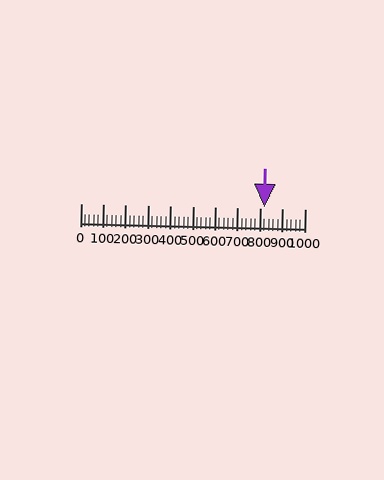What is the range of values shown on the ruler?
The ruler shows values from 0 to 1000.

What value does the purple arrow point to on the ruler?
The purple arrow points to approximately 820.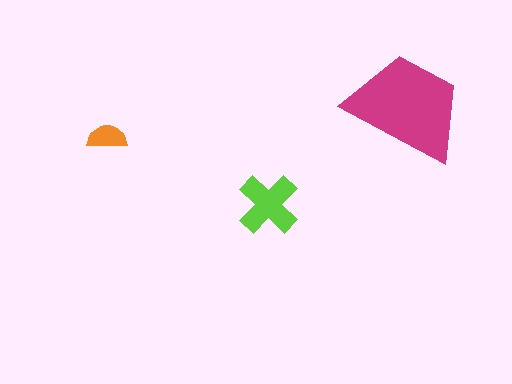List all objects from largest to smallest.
The magenta trapezoid, the lime cross, the orange semicircle.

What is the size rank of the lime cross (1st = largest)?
2nd.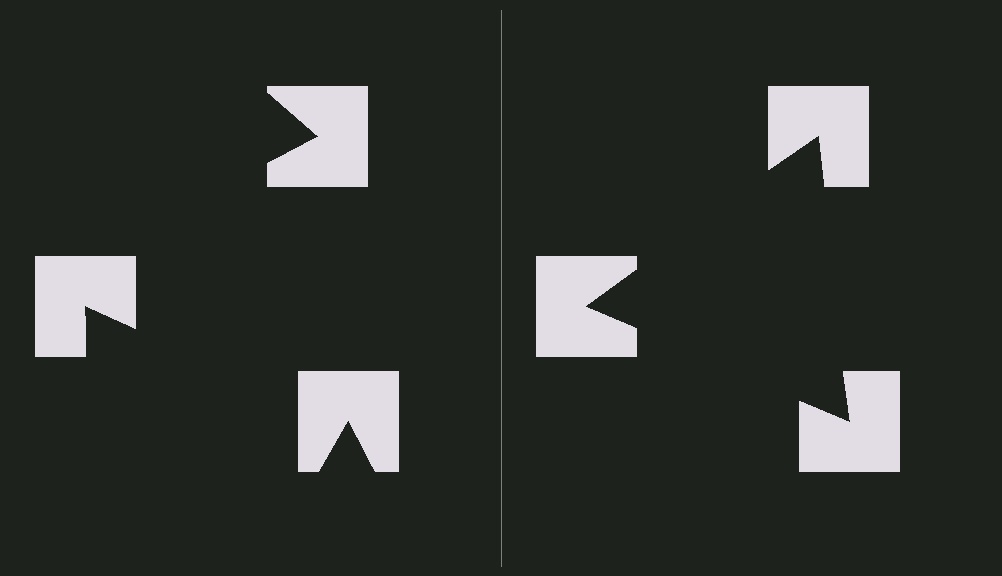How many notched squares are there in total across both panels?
6 — 3 on each side.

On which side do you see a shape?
An illusory triangle appears on the right side. On the left side the wedge cuts are rotated, so no coherent shape forms.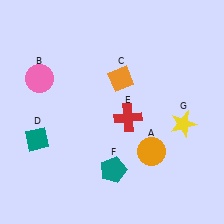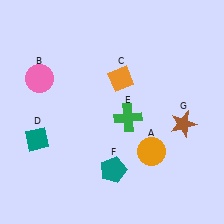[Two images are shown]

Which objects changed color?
E changed from red to green. G changed from yellow to brown.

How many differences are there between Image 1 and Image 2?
There are 2 differences between the two images.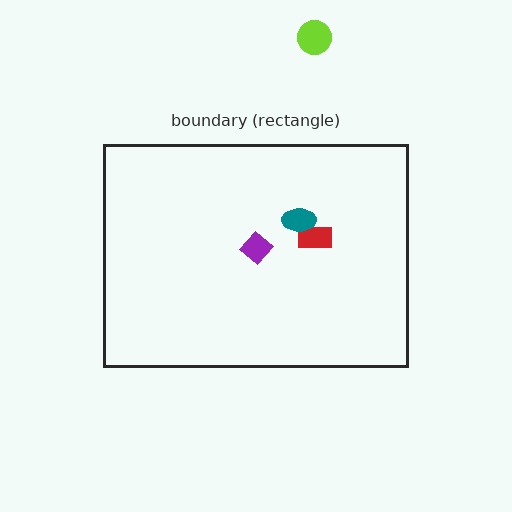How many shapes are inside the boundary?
3 inside, 1 outside.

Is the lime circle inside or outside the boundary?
Outside.